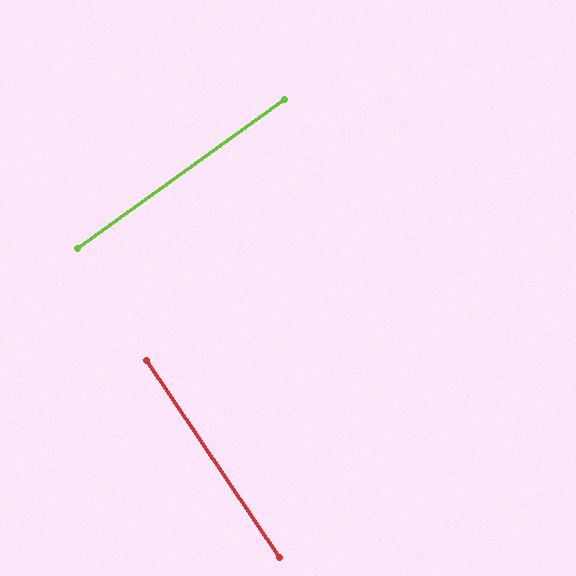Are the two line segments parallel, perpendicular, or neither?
Perpendicular — they meet at approximately 88°.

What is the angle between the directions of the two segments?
Approximately 88 degrees.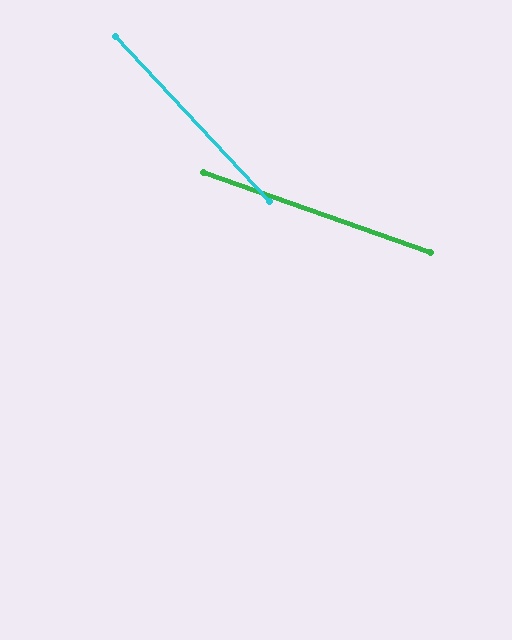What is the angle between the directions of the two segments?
Approximately 28 degrees.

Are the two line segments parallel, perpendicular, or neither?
Neither parallel nor perpendicular — they differ by about 28°.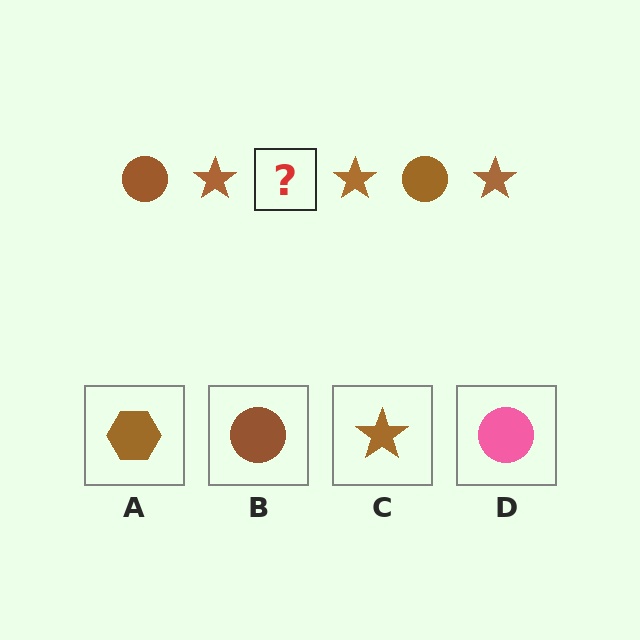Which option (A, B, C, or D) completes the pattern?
B.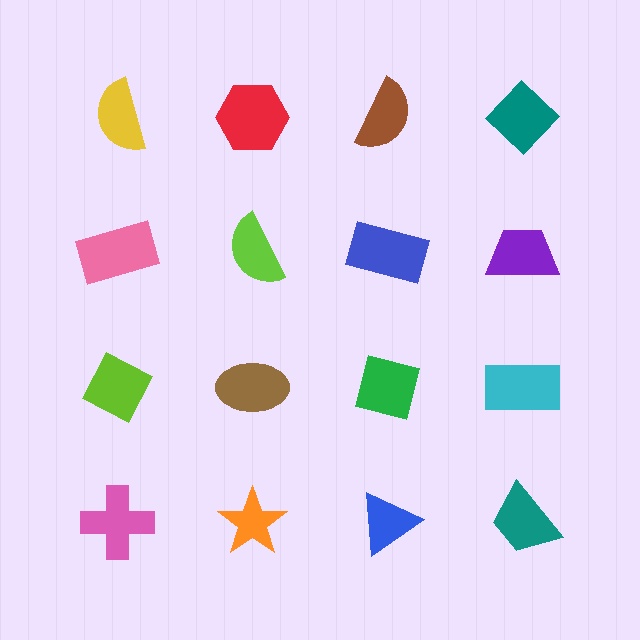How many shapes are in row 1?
4 shapes.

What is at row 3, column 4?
A cyan rectangle.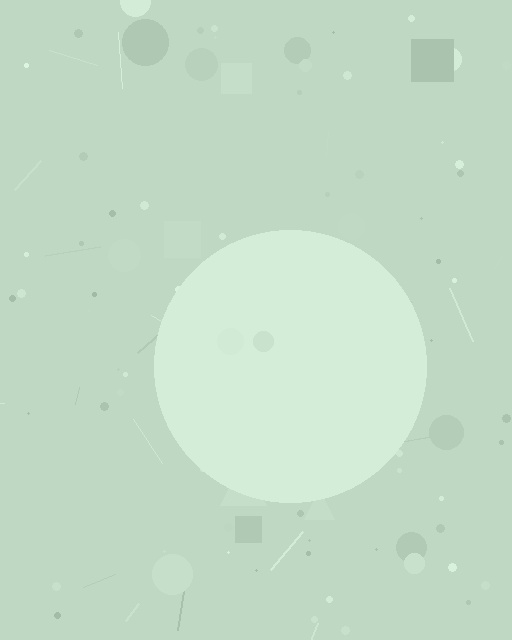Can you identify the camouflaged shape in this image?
The camouflaged shape is a circle.